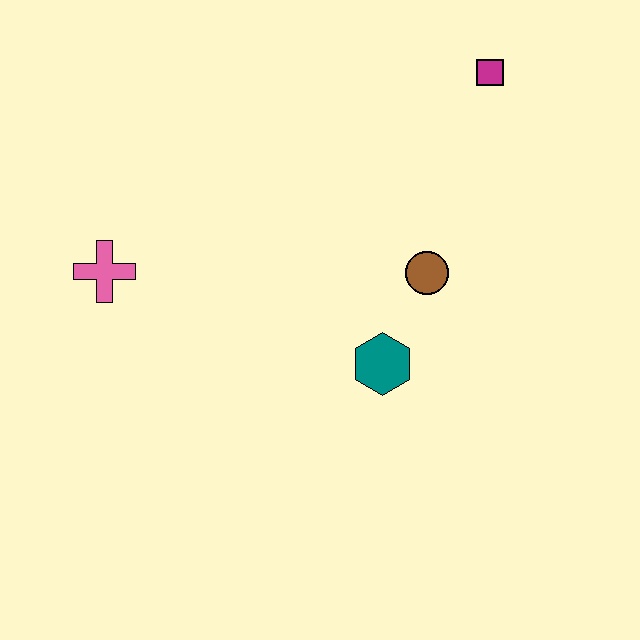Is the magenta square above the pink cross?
Yes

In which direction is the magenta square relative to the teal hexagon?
The magenta square is above the teal hexagon.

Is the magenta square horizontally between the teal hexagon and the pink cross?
No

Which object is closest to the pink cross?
The teal hexagon is closest to the pink cross.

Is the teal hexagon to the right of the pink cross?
Yes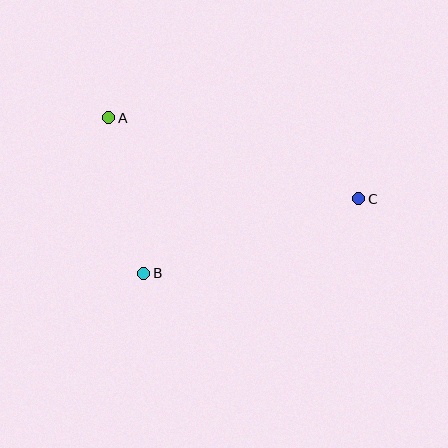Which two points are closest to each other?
Points A and B are closest to each other.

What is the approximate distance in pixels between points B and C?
The distance between B and C is approximately 227 pixels.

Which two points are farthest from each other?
Points A and C are farthest from each other.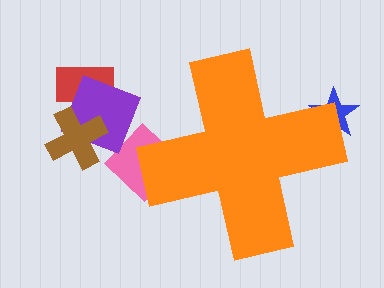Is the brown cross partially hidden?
No, the brown cross is fully visible.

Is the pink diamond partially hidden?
Yes, the pink diamond is partially hidden behind the orange cross.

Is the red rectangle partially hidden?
No, the red rectangle is fully visible.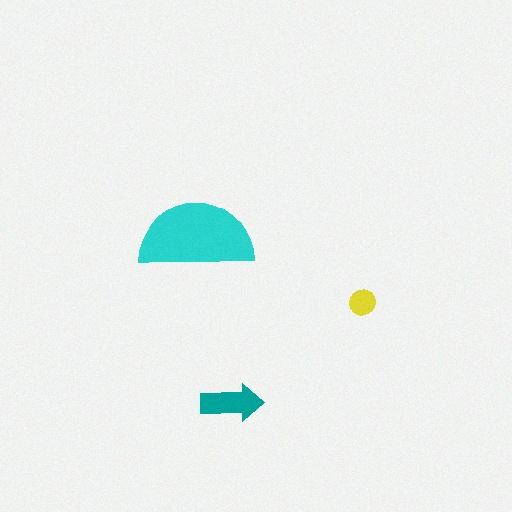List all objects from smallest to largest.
The yellow circle, the teal arrow, the cyan semicircle.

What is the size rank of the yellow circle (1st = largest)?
3rd.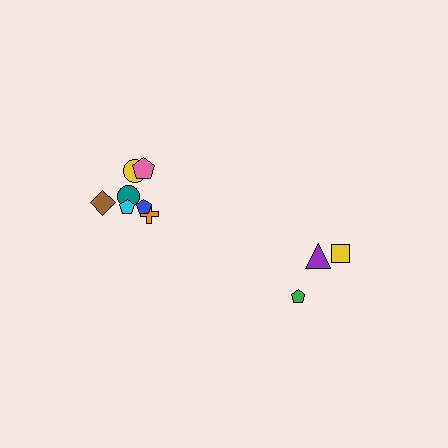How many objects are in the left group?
There are 7 objects.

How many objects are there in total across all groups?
There are 10 objects.